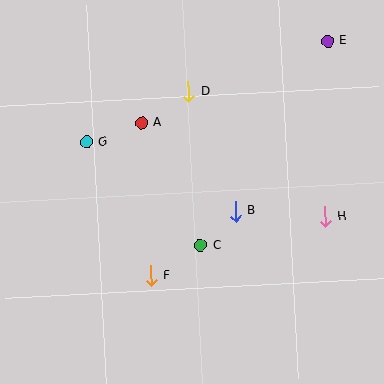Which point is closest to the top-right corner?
Point E is closest to the top-right corner.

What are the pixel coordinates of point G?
Point G is at (86, 142).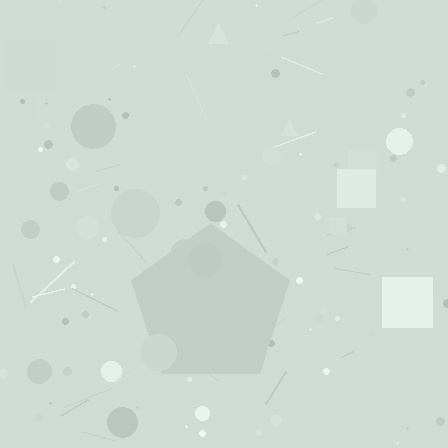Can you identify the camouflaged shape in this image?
The camouflaged shape is a pentagon.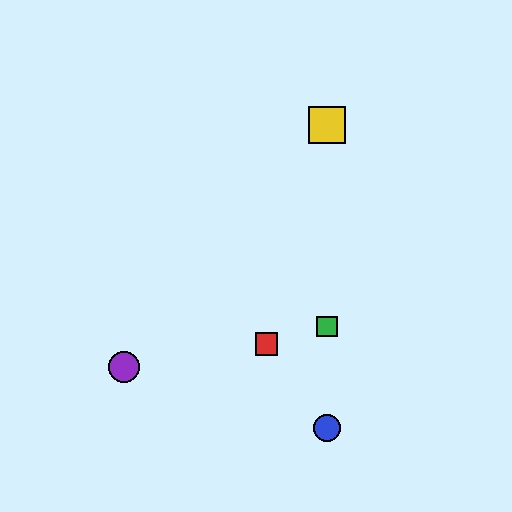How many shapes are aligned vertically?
3 shapes (the blue circle, the green square, the yellow square) are aligned vertically.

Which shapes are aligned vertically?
The blue circle, the green square, the yellow square are aligned vertically.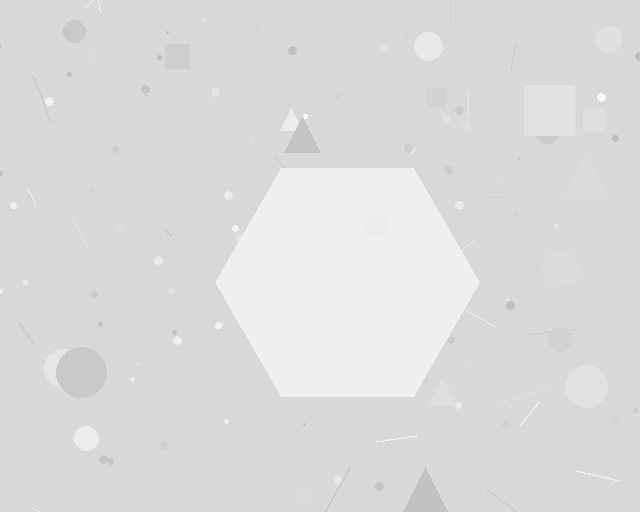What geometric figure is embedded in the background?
A hexagon is embedded in the background.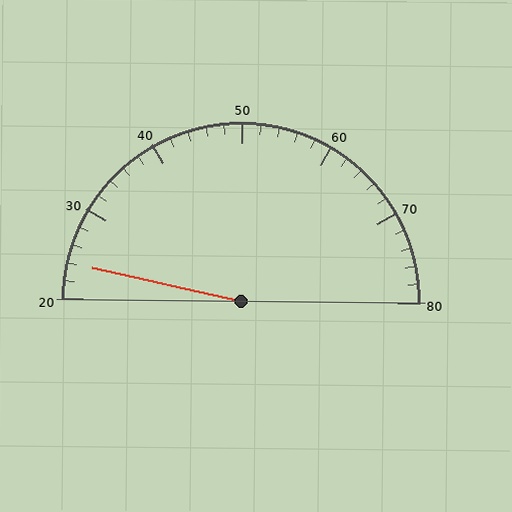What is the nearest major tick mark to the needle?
The nearest major tick mark is 20.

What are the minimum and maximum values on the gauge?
The gauge ranges from 20 to 80.